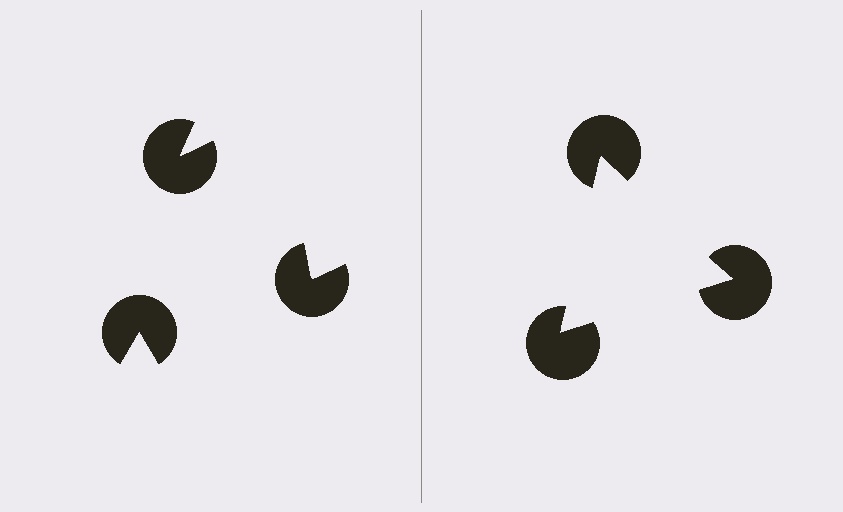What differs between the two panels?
The pac-man discs are positioned identically on both sides; only the wedge orientations differ. On the right they align to a triangle; on the left they are misaligned.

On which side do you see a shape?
An illusory triangle appears on the right side. On the left side the wedge cuts are rotated, so no coherent shape forms.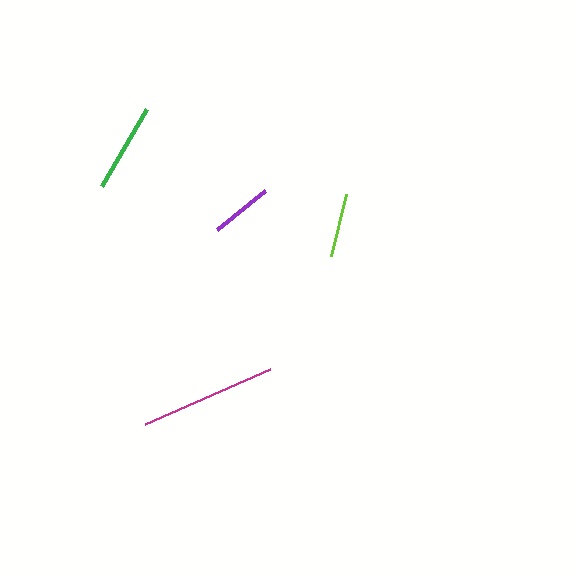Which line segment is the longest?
The magenta line is the longest at approximately 137 pixels.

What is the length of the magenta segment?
The magenta segment is approximately 137 pixels long.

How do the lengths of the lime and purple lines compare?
The lime and purple lines are approximately the same length.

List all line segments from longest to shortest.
From longest to shortest: magenta, green, lime, purple.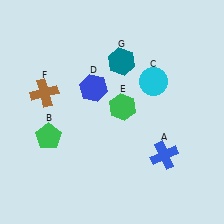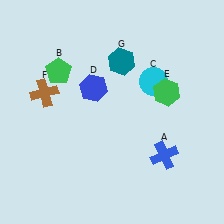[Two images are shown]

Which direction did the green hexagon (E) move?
The green hexagon (E) moved right.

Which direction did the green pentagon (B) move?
The green pentagon (B) moved up.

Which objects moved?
The objects that moved are: the green pentagon (B), the green hexagon (E).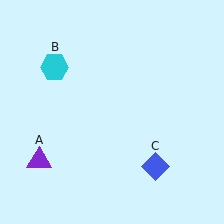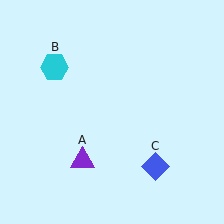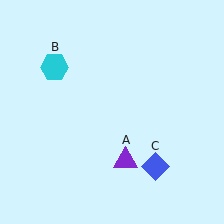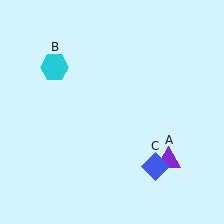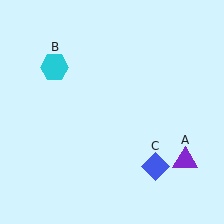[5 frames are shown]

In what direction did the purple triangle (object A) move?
The purple triangle (object A) moved right.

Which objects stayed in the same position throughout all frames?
Cyan hexagon (object B) and blue diamond (object C) remained stationary.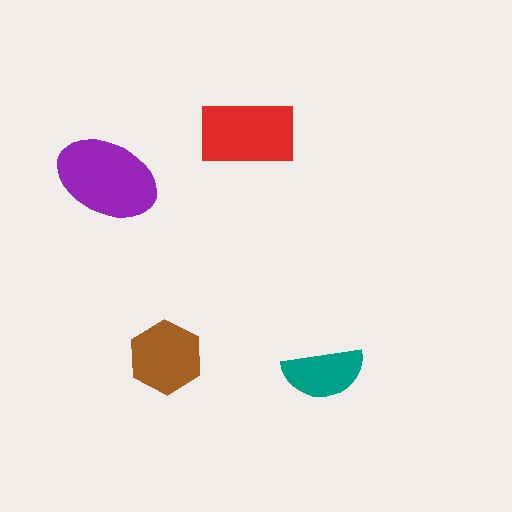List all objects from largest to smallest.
The purple ellipse, the red rectangle, the brown hexagon, the teal semicircle.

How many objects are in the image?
There are 4 objects in the image.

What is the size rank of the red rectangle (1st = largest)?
2nd.